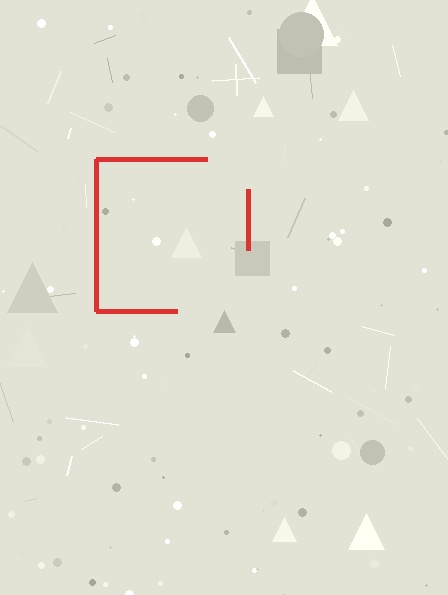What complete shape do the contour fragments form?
The contour fragments form a square.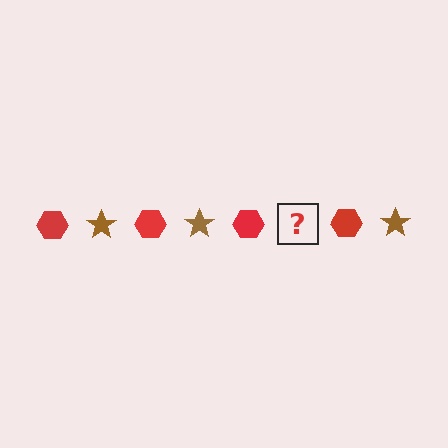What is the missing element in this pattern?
The missing element is a brown star.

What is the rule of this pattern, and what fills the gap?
The rule is that the pattern alternates between red hexagon and brown star. The gap should be filled with a brown star.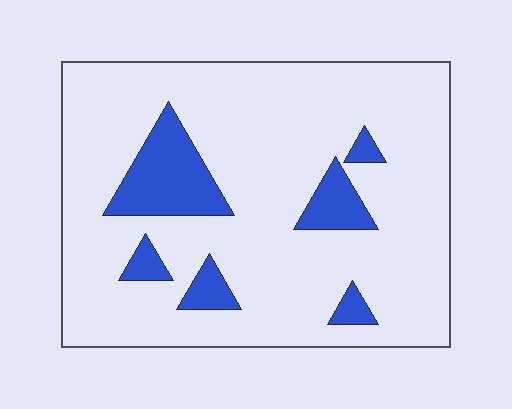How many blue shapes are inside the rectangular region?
6.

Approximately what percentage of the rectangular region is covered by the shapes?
Approximately 15%.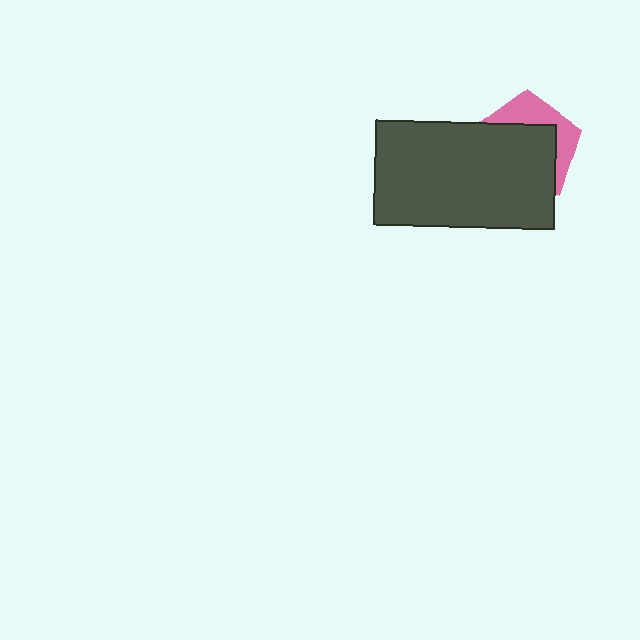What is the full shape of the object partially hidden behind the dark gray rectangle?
The partially hidden object is a pink pentagon.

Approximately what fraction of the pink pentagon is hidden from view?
Roughly 67% of the pink pentagon is hidden behind the dark gray rectangle.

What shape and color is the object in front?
The object in front is a dark gray rectangle.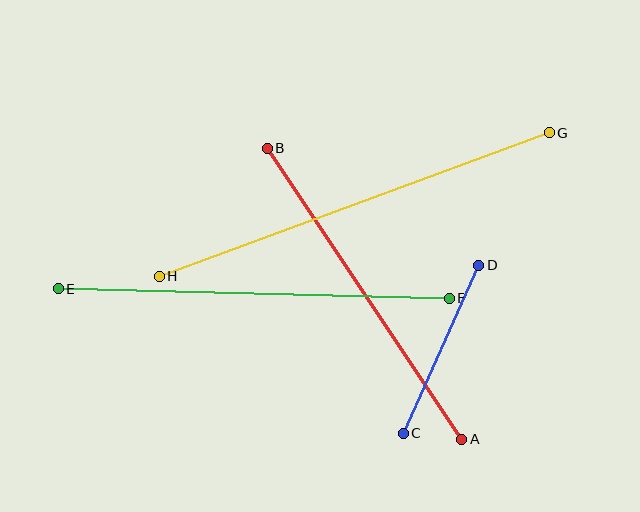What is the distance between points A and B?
The distance is approximately 350 pixels.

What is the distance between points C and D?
The distance is approximately 185 pixels.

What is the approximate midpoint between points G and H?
The midpoint is at approximately (354, 205) pixels.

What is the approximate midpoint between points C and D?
The midpoint is at approximately (441, 349) pixels.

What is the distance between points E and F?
The distance is approximately 391 pixels.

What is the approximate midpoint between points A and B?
The midpoint is at approximately (365, 294) pixels.